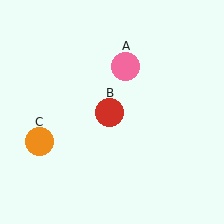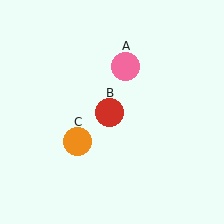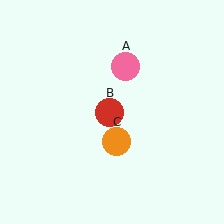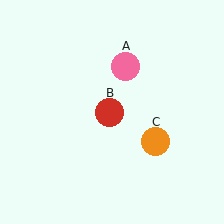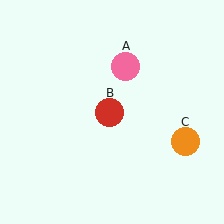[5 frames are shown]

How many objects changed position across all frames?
1 object changed position: orange circle (object C).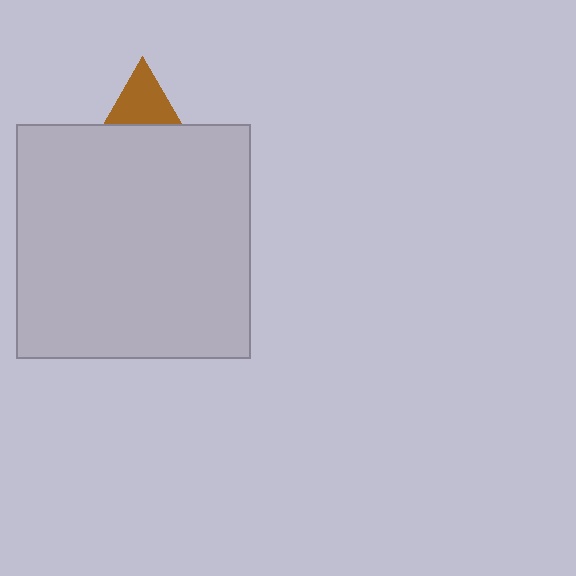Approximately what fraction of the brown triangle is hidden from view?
Roughly 67% of the brown triangle is hidden behind the light gray square.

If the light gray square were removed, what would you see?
You would see the complete brown triangle.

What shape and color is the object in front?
The object in front is a light gray square.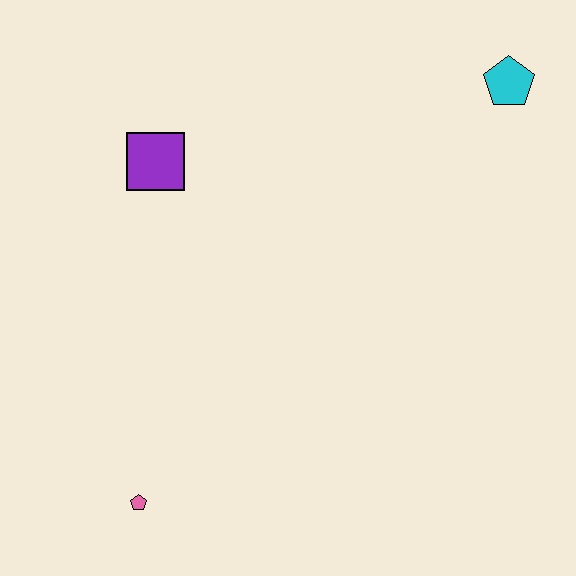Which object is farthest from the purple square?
The cyan pentagon is farthest from the purple square.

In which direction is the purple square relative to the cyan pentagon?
The purple square is to the left of the cyan pentagon.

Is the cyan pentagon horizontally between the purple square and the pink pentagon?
No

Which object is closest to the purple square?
The pink pentagon is closest to the purple square.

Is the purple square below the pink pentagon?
No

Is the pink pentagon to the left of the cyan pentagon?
Yes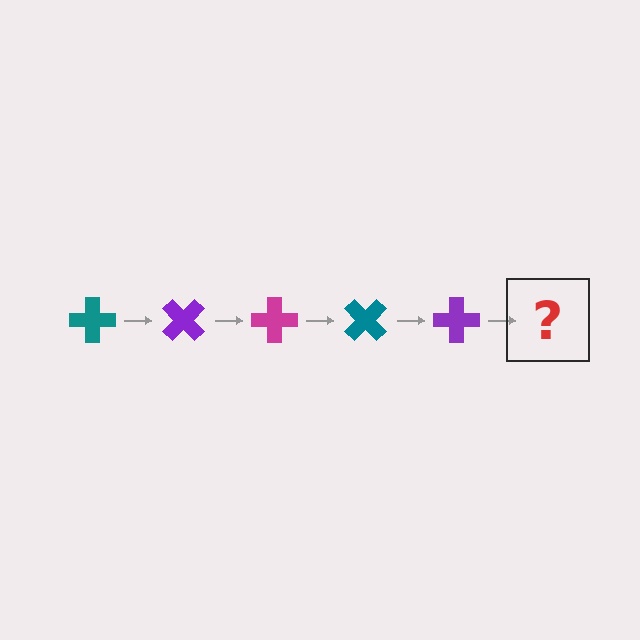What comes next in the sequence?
The next element should be a magenta cross, rotated 225 degrees from the start.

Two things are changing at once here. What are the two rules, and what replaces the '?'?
The two rules are that it rotates 45 degrees each step and the color cycles through teal, purple, and magenta. The '?' should be a magenta cross, rotated 225 degrees from the start.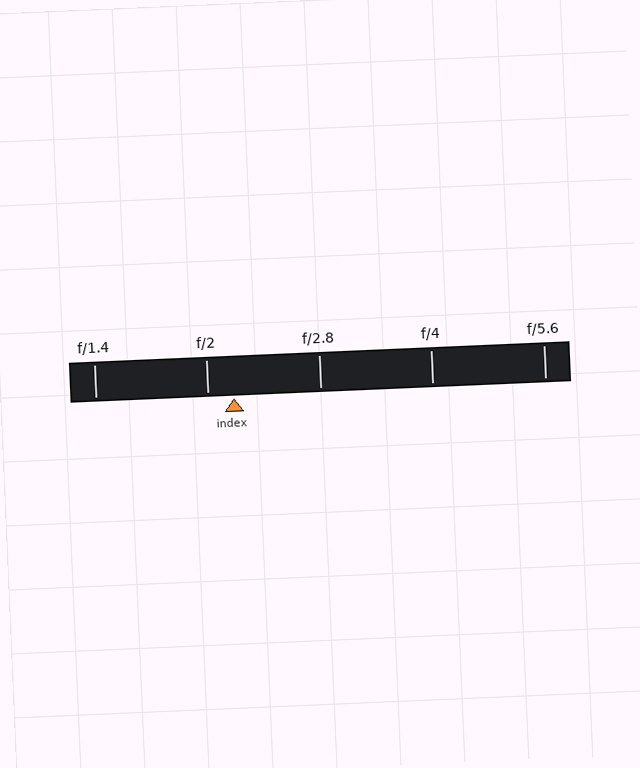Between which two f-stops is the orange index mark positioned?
The index mark is between f/2 and f/2.8.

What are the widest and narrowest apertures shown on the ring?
The widest aperture shown is f/1.4 and the narrowest is f/5.6.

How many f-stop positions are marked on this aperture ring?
There are 5 f-stop positions marked.